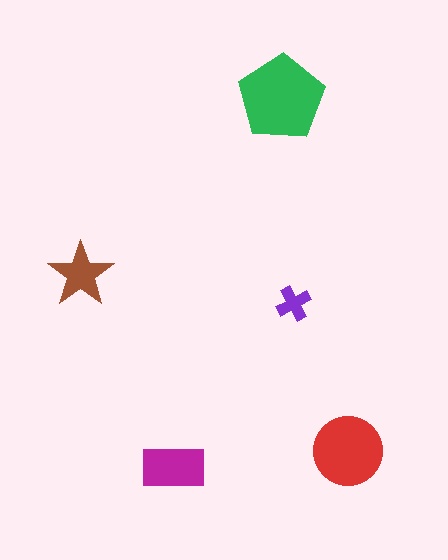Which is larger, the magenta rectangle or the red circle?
The red circle.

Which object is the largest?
The green pentagon.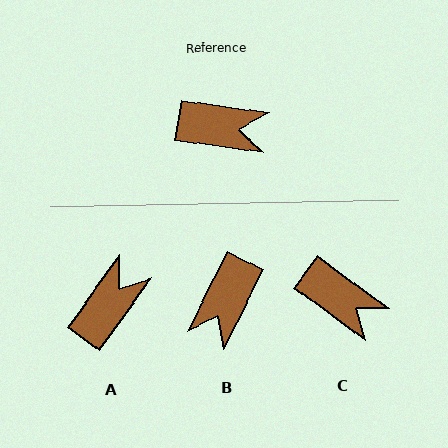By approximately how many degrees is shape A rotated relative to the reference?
Approximately 63 degrees counter-clockwise.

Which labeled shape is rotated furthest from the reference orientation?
B, about 108 degrees away.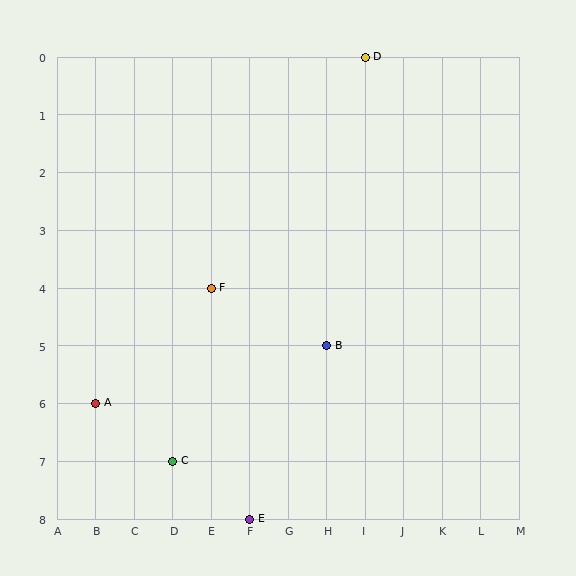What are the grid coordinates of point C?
Point C is at grid coordinates (D, 7).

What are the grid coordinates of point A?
Point A is at grid coordinates (B, 6).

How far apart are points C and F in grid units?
Points C and F are 1 column and 3 rows apart (about 3.2 grid units diagonally).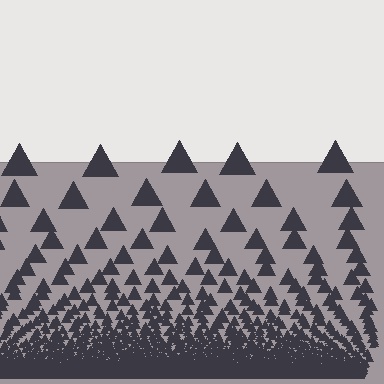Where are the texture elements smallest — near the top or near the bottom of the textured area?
Near the bottom.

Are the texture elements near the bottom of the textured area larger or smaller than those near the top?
Smaller. The gradient is inverted — elements near the bottom are smaller and denser.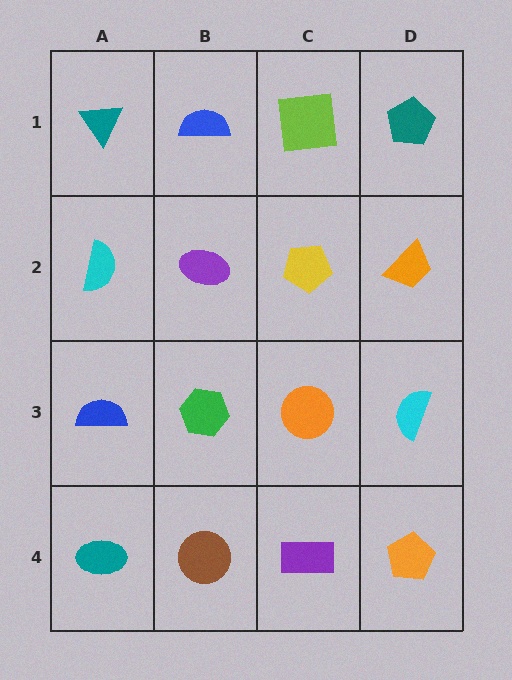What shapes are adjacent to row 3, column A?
A cyan semicircle (row 2, column A), a teal ellipse (row 4, column A), a green hexagon (row 3, column B).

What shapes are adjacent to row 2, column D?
A teal pentagon (row 1, column D), a cyan semicircle (row 3, column D), a yellow pentagon (row 2, column C).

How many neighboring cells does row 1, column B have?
3.